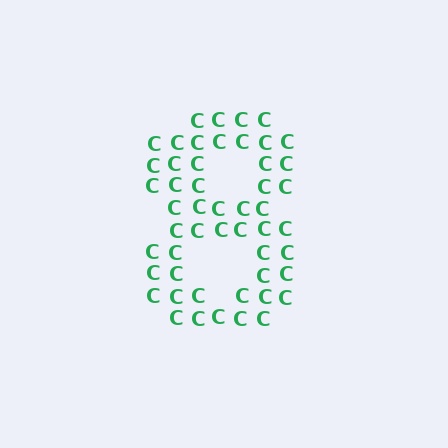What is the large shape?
The large shape is the digit 8.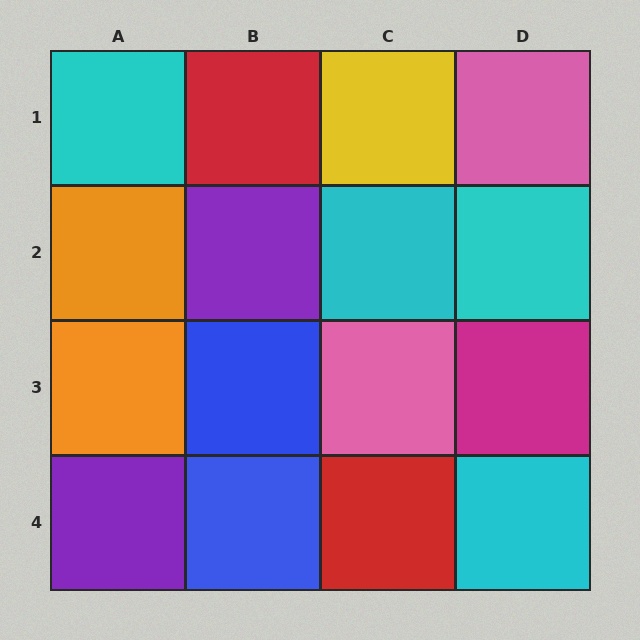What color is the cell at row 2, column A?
Orange.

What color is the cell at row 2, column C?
Cyan.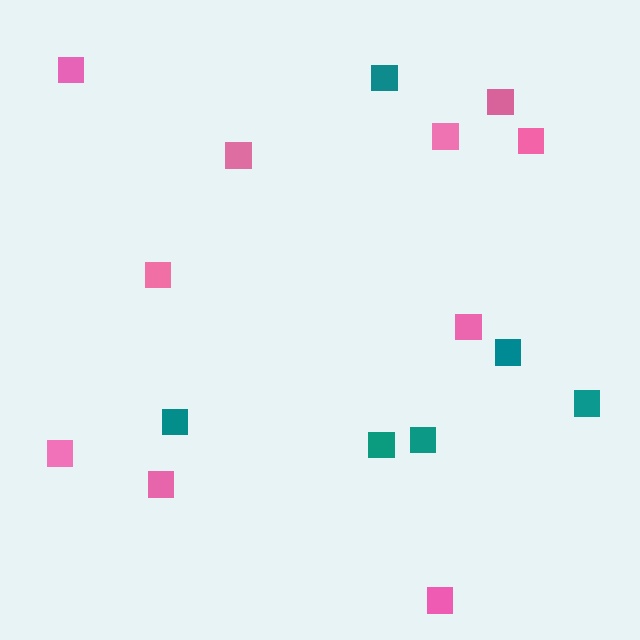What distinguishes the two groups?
There are 2 groups: one group of pink squares (10) and one group of teal squares (6).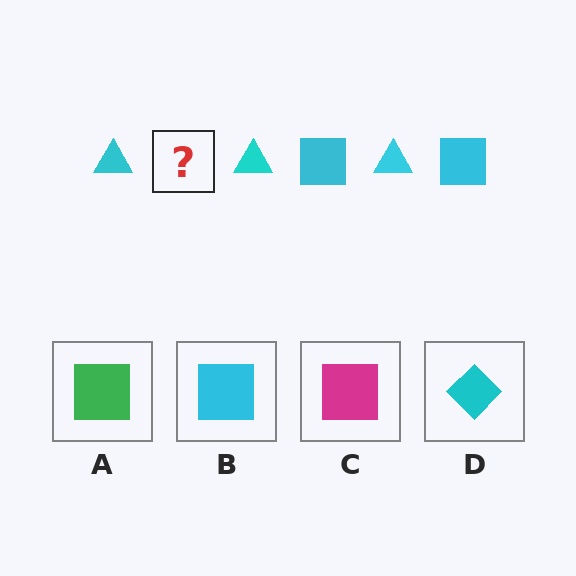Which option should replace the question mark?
Option B.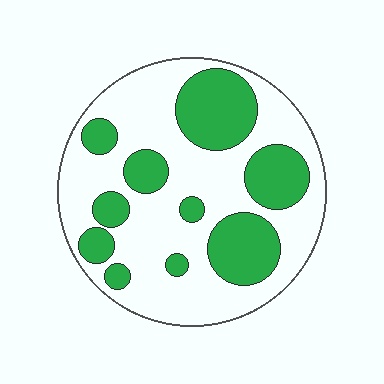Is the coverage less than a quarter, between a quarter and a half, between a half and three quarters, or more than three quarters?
Between a quarter and a half.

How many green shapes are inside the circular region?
10.